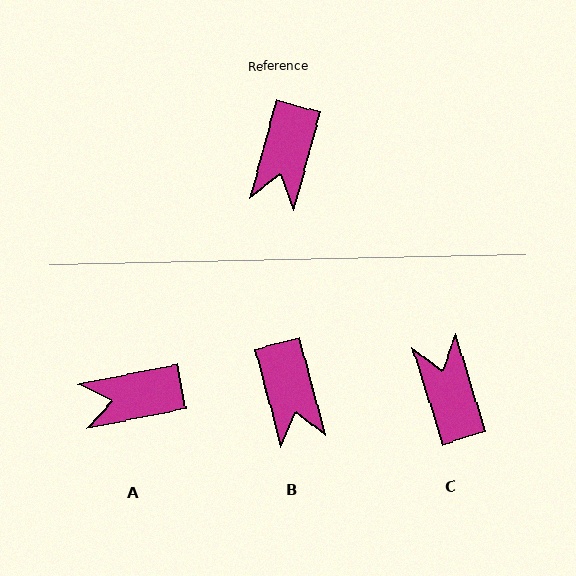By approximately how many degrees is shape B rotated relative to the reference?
Approximately 30 degrees counter-clockwise.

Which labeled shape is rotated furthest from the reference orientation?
C, about 147 degrees away.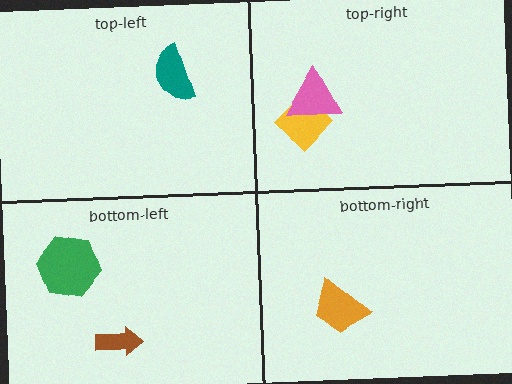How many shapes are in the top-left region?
1.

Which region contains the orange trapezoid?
The bottom-right region.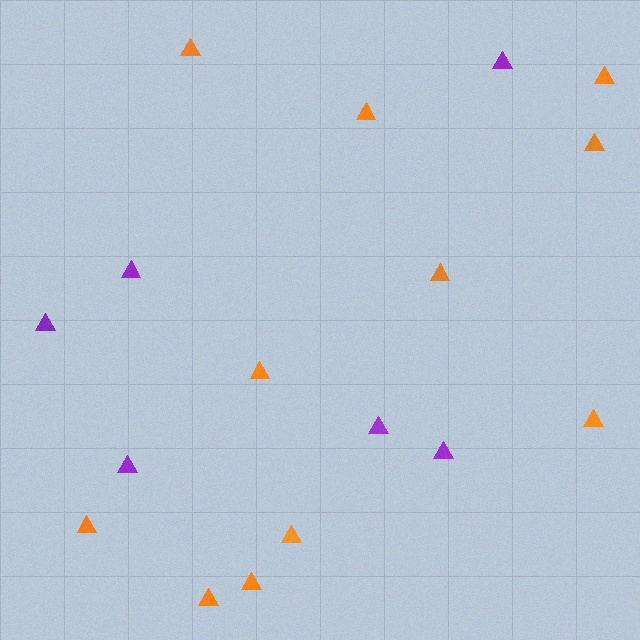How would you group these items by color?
There are 2 groups: one group of orange triangles (11) and one group of purple triangles (6).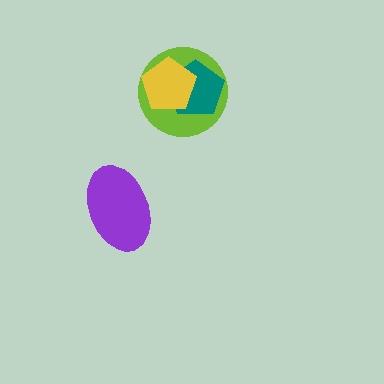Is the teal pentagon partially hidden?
Yes, it is partially covered by another shape.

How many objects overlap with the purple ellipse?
0 objects overlap with the purple ellipse.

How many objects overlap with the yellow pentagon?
2 objects overlap with the yellow pentagon.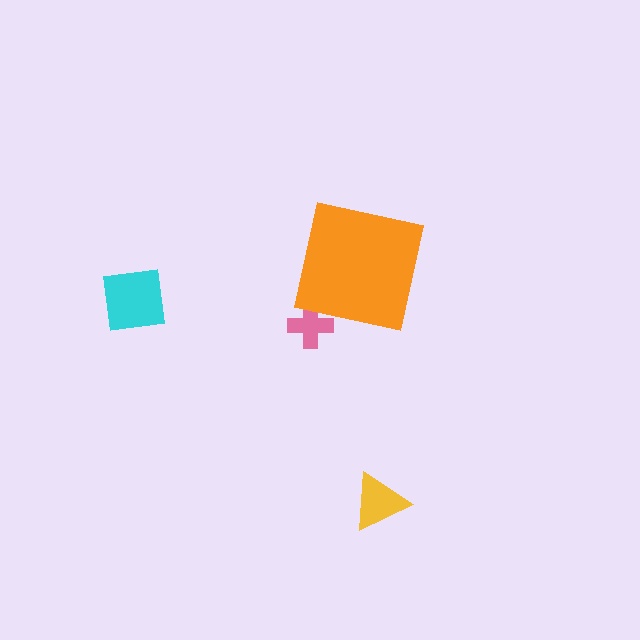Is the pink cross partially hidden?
Yes, the pink cross is partially hidden behind the orange square.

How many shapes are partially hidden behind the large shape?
1 shape is partially hidden.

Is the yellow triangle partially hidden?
No, the yellow triangle is fully visible.